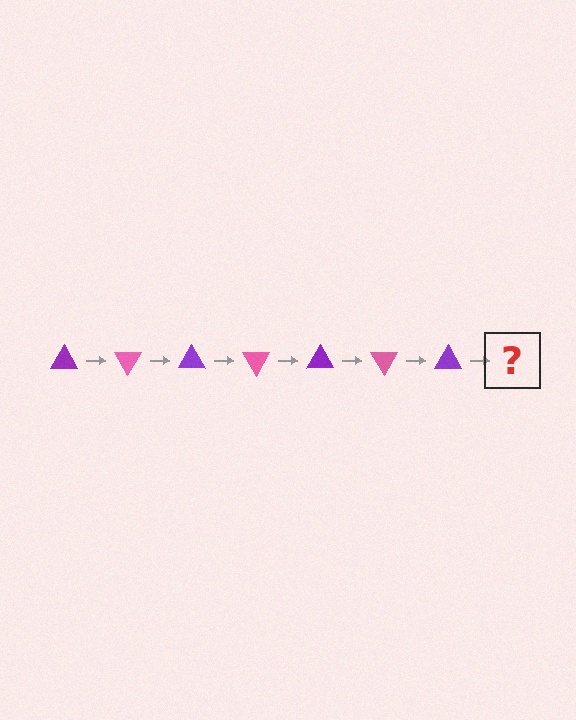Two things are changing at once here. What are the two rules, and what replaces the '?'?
The two rules are that it rotates 60 degrees each step and the color cycles through purple and pink. The '?' should be a pink triangle, rotated 420 degrees from the start.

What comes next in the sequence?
The next element should be a pink triangle, rotated 420 degrees from the start.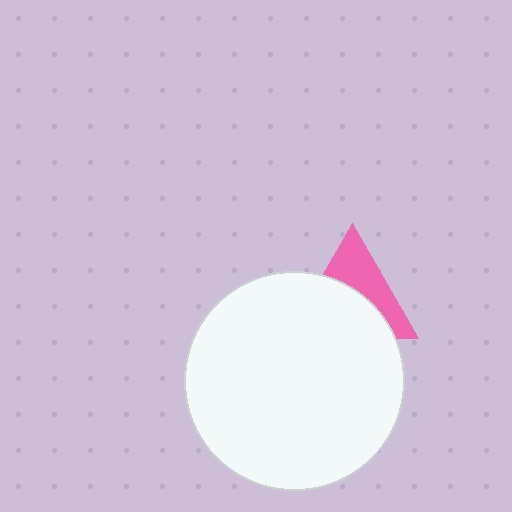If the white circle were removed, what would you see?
You would see the complete pink triangle.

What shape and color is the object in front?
The object in front is a white circle.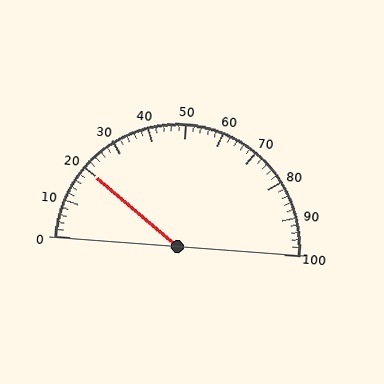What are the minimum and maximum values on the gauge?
The gauge ranges from 0 to 100.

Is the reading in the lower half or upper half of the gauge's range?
The reading is in the lower half of the range (0 to 100).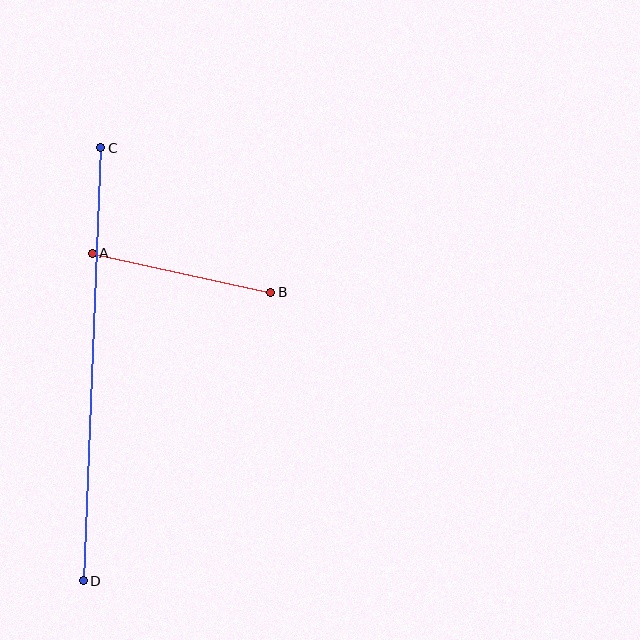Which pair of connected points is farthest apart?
Points C and D are farthest apart.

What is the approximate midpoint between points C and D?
The midpoint is at approximately (92, 364) pixels.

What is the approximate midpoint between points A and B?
The midpoint is at approximately (182, 273) pixels.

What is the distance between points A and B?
The distance is approximately 182 pixels.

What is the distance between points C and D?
The distance is approximately 434 pixels.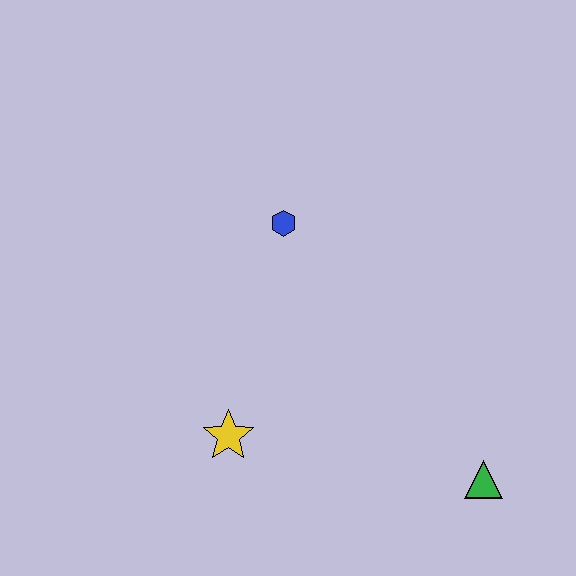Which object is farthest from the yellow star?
The green triangle is farthest from the yellow star.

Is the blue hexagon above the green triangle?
Yes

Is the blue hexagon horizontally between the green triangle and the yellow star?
Yes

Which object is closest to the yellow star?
The blue hexagon is closest to the yellow star.